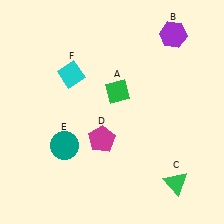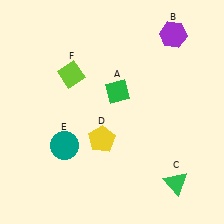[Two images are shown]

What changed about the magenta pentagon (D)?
In Image 1, D is magenta. In Image 2, it changed to yellow.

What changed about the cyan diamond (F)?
In Image 1, F is cyan. In Image 2, it changed to lime.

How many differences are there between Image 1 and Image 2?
There are 2 differences between the two images.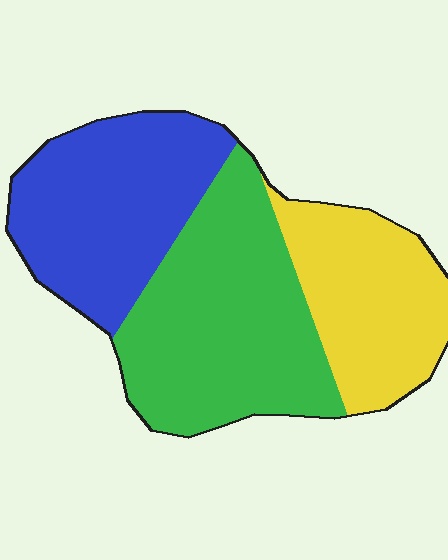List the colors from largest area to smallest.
From largest to smallest: green, blue, yellow.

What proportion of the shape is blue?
Blue takes up between a quarter and a half of the shape.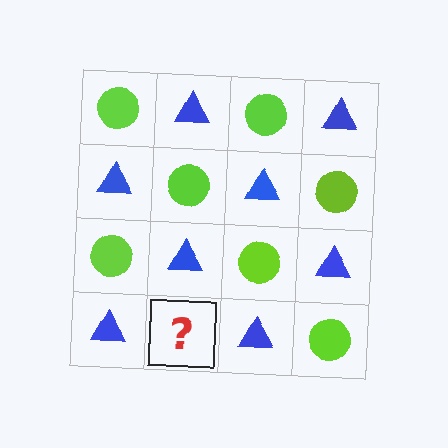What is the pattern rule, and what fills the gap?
The rule is that it alternates lime circle and blue triangle in a checkerboard pattern. The gap should be filled with a lime circle.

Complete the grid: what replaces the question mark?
The question mark should be replaced with a lime circle.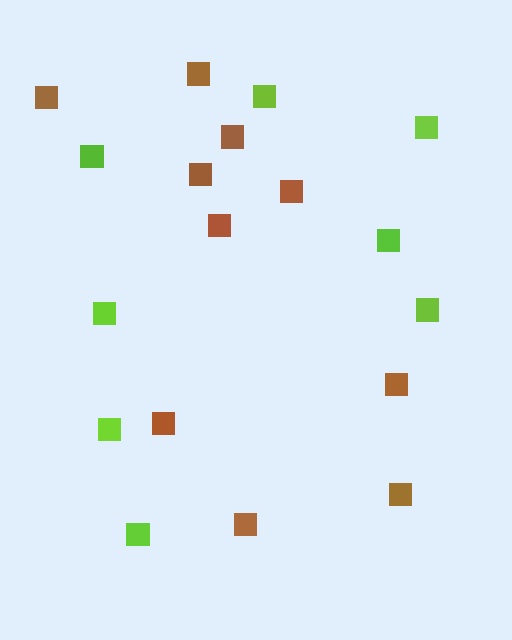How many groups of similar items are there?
There are 2 groups: one group of lime squares (8) and one group of brown squares (10).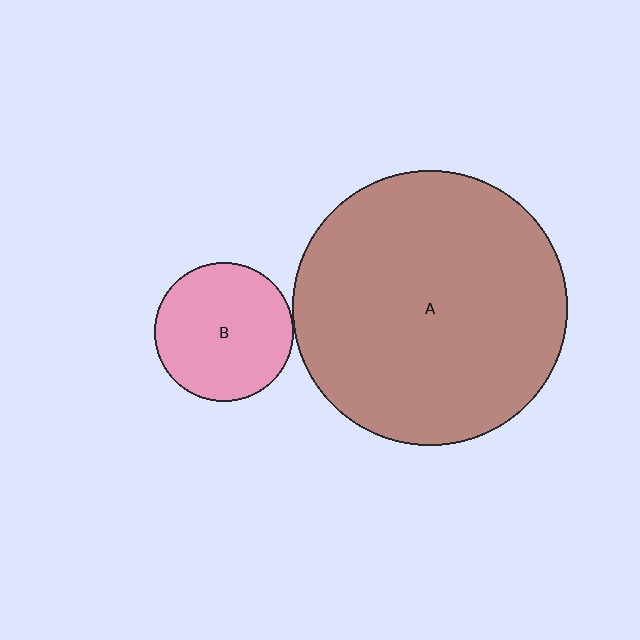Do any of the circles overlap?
No, none of the circles overlap.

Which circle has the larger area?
Circle A (brown).